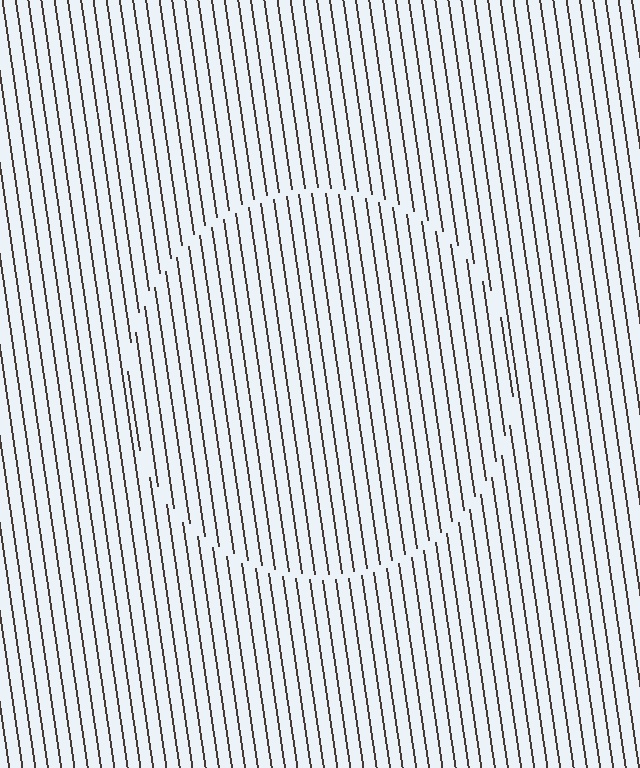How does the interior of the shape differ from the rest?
The interior of the shape contains the same grating, shifted by half a period — the contour is defined by the phase discontinuity where line-ends from the inner and outer gratings abut.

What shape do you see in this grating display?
An illusory circle. The interior of the shape contains the same grating, shifted by half a period — the contour is defined by the phase discontinuity where line-ends from the inner and outer gratings abut.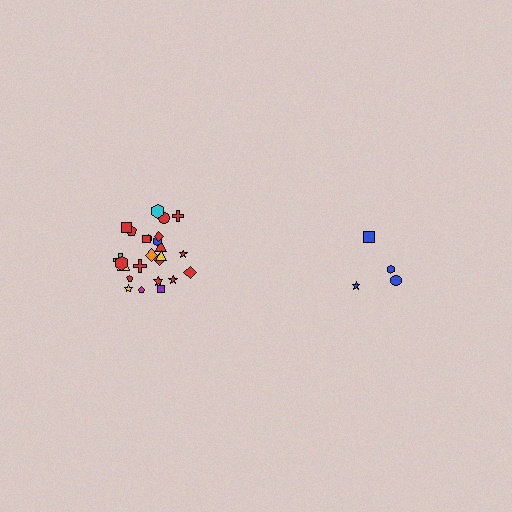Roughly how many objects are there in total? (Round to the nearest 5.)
Roughly 30 objects in total.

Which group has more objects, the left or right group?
The left group.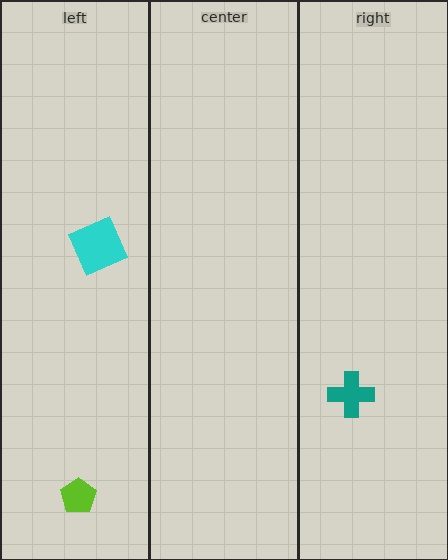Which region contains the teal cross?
The right region.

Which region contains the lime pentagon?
The left region.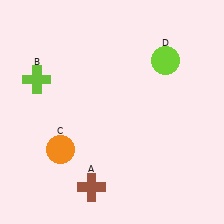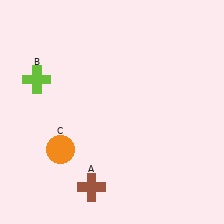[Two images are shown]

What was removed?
The lime circle (D) was removed in Image 2.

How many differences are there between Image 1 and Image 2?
There is 1 difference between the two images.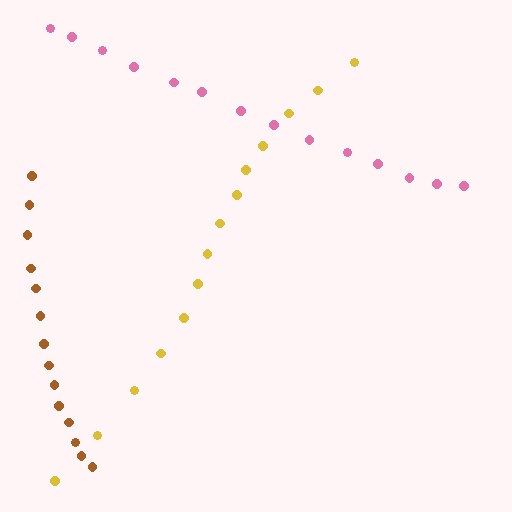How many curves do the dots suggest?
There are 3 distinct paths.